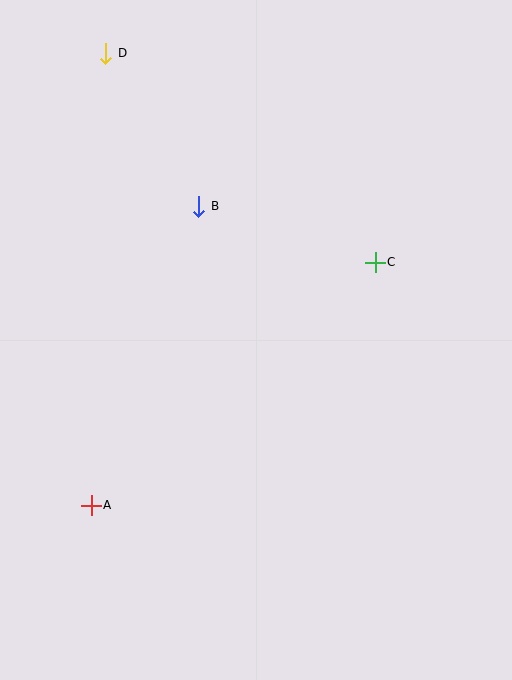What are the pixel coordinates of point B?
Point B is at (199, 206).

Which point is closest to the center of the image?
Point C at (375, 262) is closest to the center.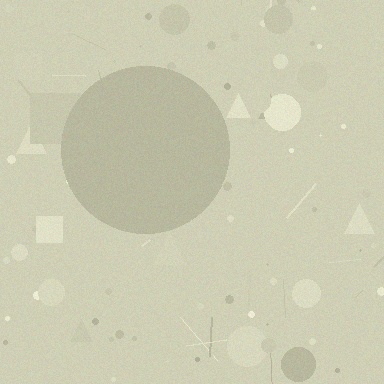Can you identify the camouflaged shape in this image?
The camouflaged shape is a circle.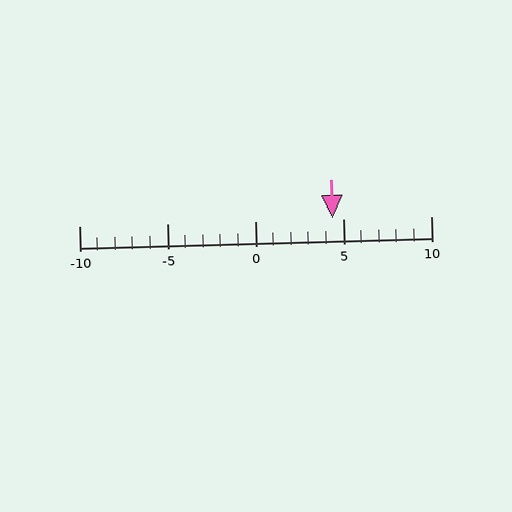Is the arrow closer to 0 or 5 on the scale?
The arrow is closer to 5.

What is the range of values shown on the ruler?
The ruler shows values from -10 to 10.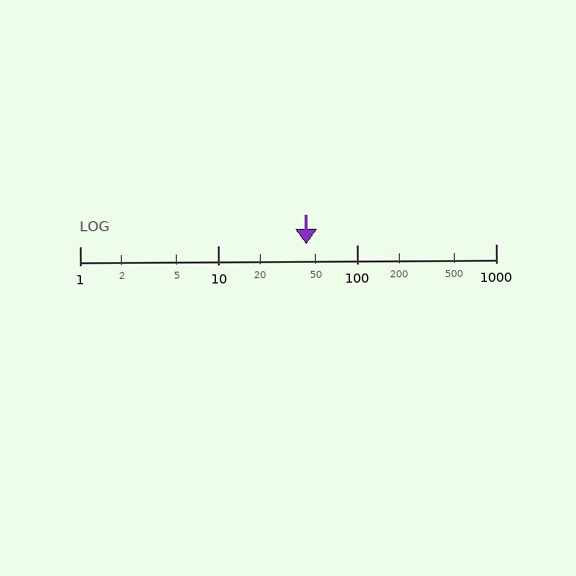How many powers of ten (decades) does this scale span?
The scale spans 3 decades, from 1 to 1000.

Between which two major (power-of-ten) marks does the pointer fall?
The pointer is between 10 and 100.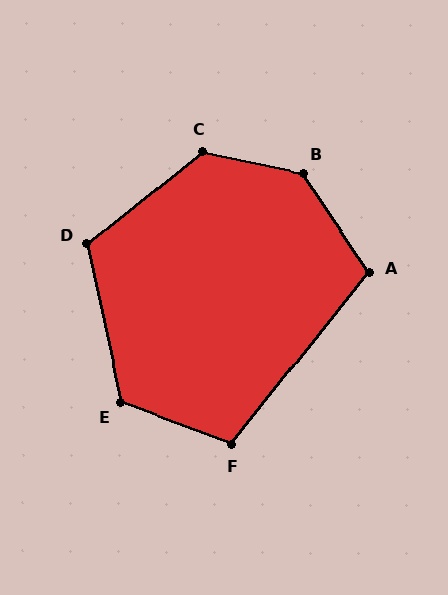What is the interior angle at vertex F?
Approximately 108 degrees (obtuse).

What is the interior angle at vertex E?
Approximately 123 degrees (obtuse).